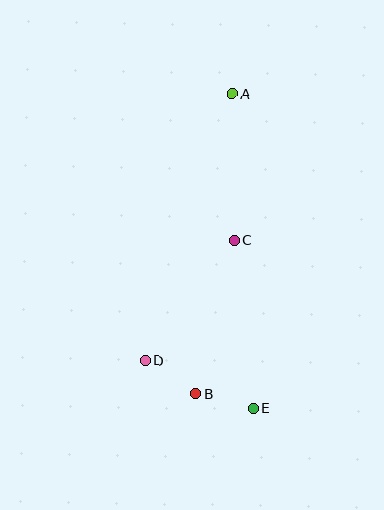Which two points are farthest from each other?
Points A and E are farthest from each other.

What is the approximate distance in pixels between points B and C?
The distance between B and C is approximately 159 pixels.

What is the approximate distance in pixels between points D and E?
The distance between D and E is approximately 117 pixels.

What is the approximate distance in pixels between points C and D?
The distance between C and D is approximately 150 pixels.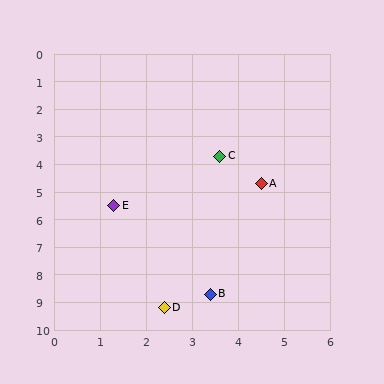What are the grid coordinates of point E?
Point E is at approximately (1.3, 5.5).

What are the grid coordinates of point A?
Point A is at approximately (4.5, 4.7).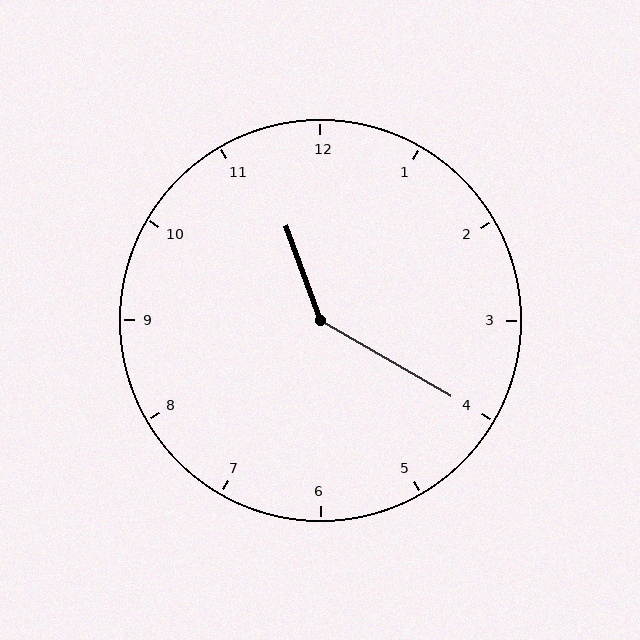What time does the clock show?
11:20.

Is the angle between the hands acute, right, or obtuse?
It is obtuse.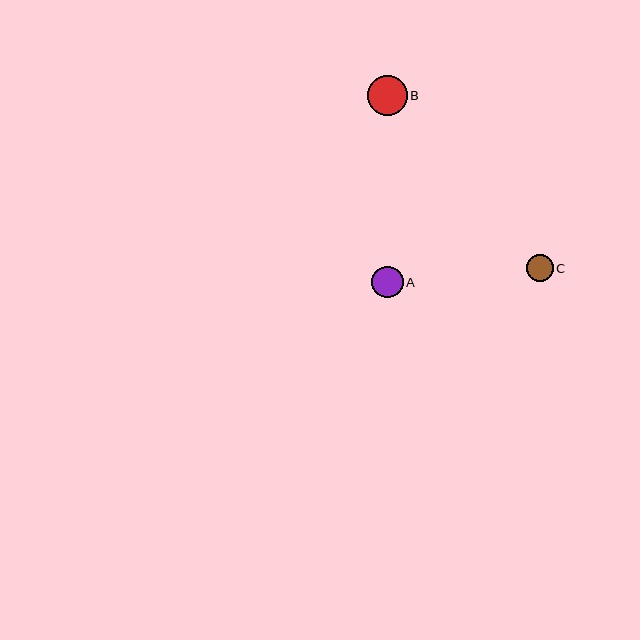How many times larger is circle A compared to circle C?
Circle A is approximately 1.2 times the size of circle C.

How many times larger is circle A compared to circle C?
Circle A is approximately 1.2 times the size of circle C.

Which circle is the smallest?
Circle C is the smallest with a size of approximately 27 pixels.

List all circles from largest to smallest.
From largest to smallest: B, A, C.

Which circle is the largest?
Circle B is the largest with a size of approximately 40 pixels.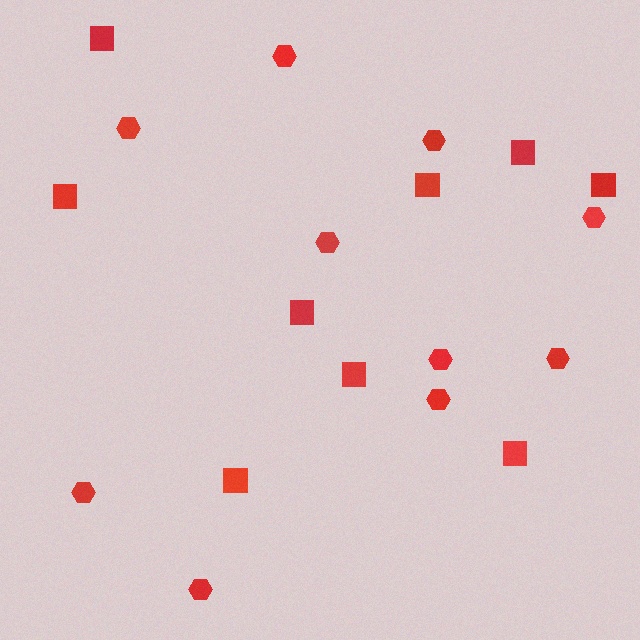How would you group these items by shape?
There are 2 groups: one group of squares (9) and one group of hexagons (10).